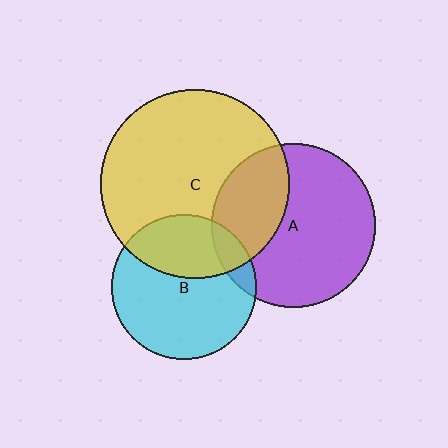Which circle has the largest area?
Circle C (yellow).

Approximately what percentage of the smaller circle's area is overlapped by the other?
Approximately 35%.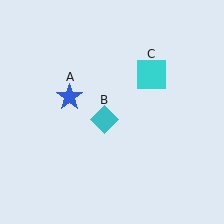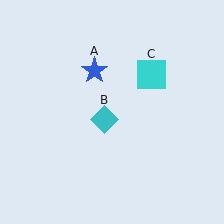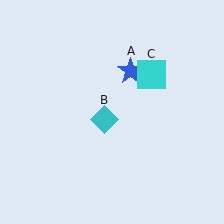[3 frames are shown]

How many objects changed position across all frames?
1 object changed position: blue star (object A).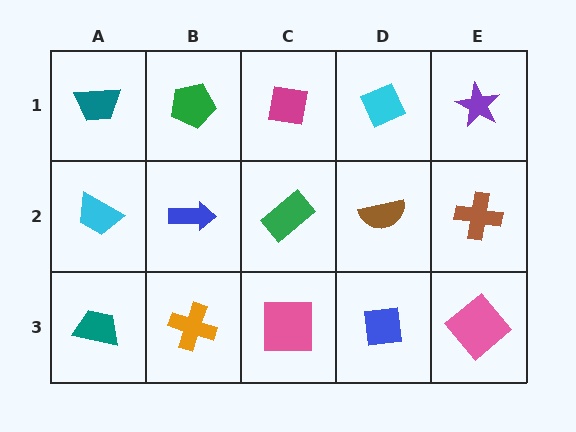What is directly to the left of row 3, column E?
A blue square.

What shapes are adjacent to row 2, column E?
A purple star (row 1, column E), a pink diamond (row 3, column E), a brown semicircle (row 2, column D).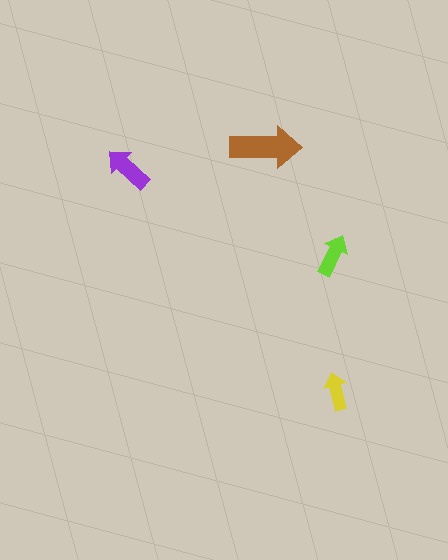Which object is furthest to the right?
The yellow arrow is rightmost.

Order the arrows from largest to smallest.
the brown one, the purple one, the lime one, the yellow one.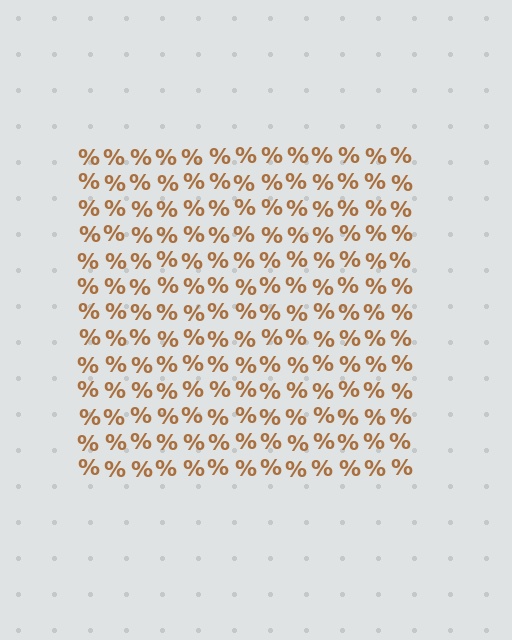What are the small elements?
The small elements are percent signs.